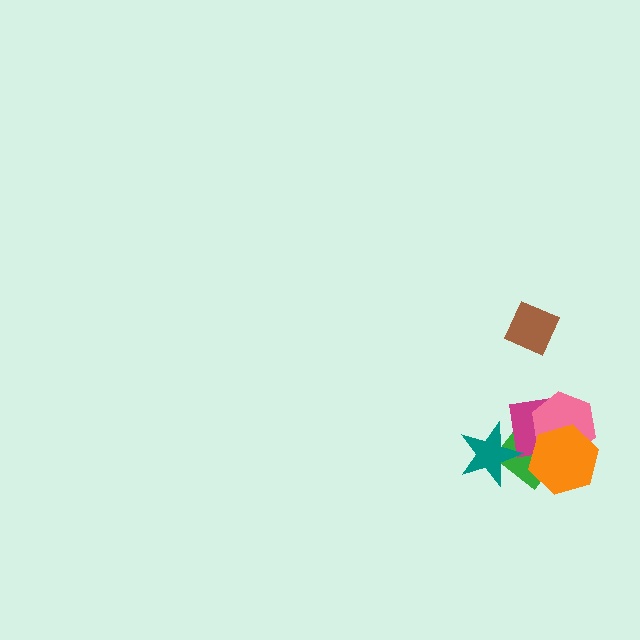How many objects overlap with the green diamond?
4 objects overlap with the green diamond.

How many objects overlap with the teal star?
2 objects overlap with the teal star.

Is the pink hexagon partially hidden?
Yes, it is partially covered by another shape.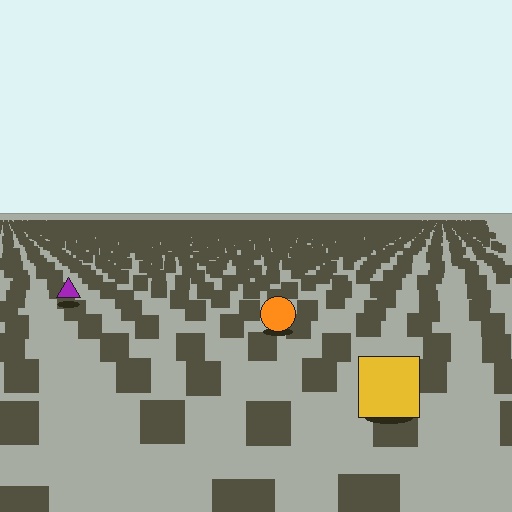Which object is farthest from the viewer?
The purple triangle is farthest from the viewer. It appears smaller and the ground texture around it is denser.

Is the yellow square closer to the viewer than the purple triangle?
Yes. The yellow square is closer — you can tell from the texture gradient: the ground texture is coarser near it.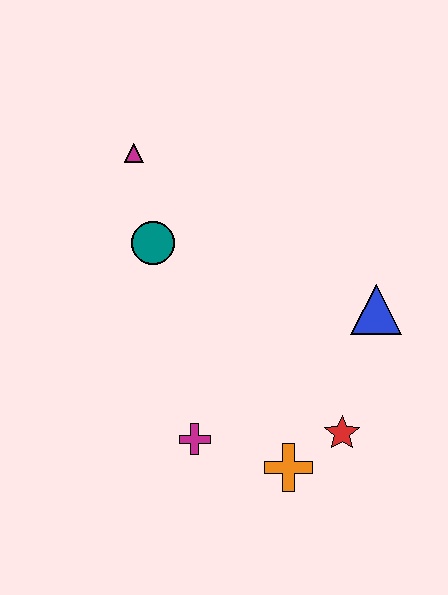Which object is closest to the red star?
The orange cross is closest to the red star.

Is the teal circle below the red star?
No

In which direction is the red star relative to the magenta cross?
The red star is to the right of the magenta cross.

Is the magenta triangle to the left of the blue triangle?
Yes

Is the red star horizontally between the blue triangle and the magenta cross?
Yes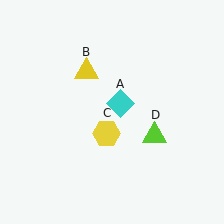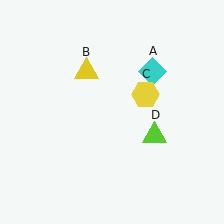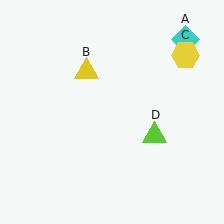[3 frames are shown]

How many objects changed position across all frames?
2 objects changed position: cyan diamond (object A), yellow hexagon (object C).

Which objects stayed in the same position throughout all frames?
Yellow triangle (object B) and lime triangle (object D) remained stationary.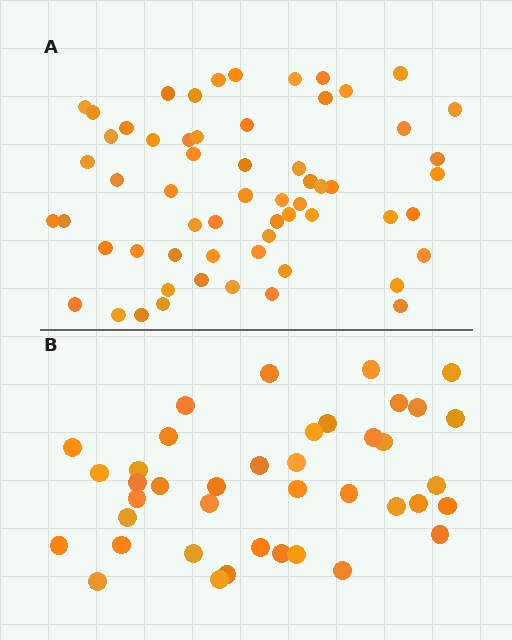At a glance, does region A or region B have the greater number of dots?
Region A (the top region) has more dots.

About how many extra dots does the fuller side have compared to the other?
Region A has approximately 20 more dots than region B.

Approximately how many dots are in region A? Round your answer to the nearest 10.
About 60 dots.